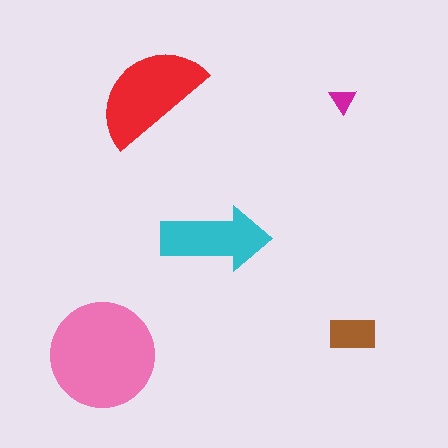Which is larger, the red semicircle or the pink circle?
The pink circle.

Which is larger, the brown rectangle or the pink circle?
The pink circle.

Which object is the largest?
The pink circle.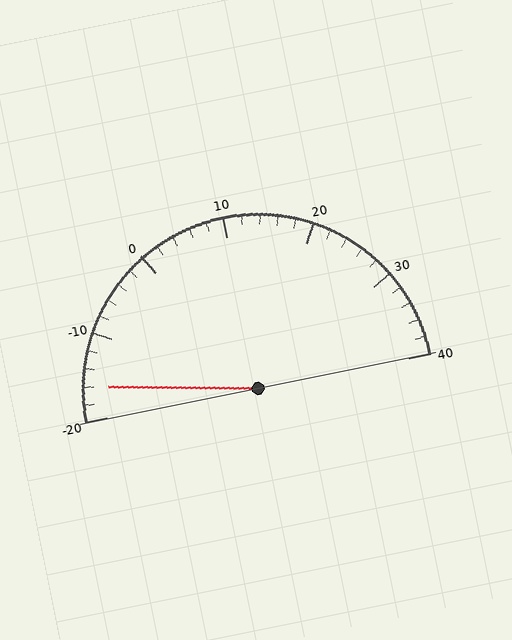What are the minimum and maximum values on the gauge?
The gauge ranges from -20 to 40.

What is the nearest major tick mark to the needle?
The nearest major tick mark is -20.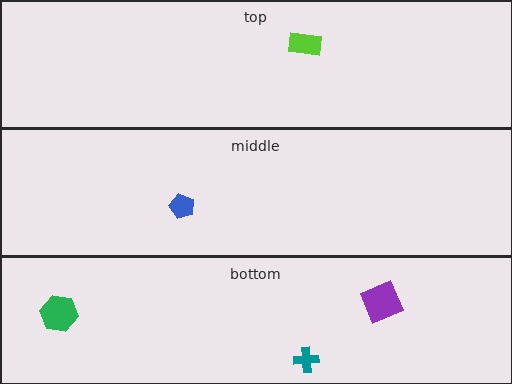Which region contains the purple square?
The bottom region.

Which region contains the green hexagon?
The bottom region.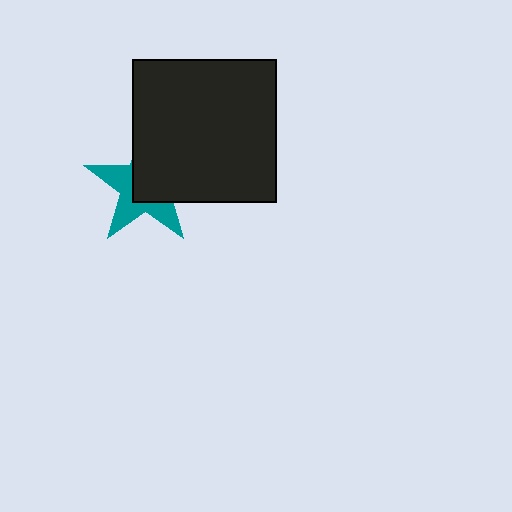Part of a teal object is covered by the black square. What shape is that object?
It is a star.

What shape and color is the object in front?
The object in front is a black square.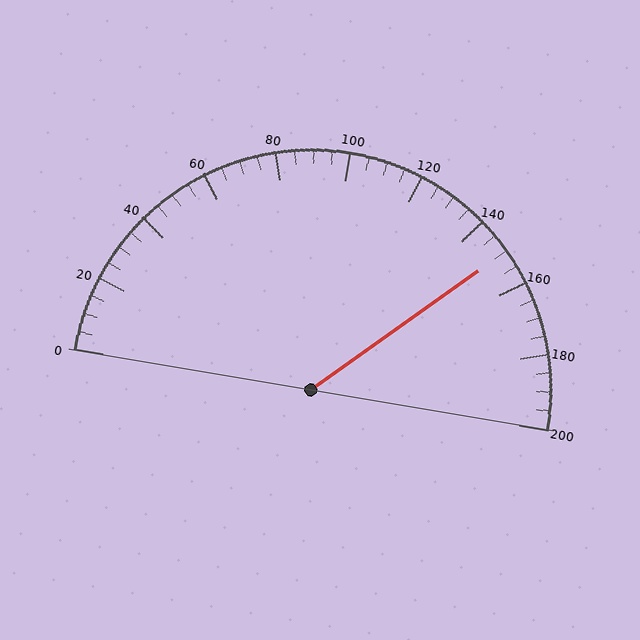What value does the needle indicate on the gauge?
The needle indicates approximately 150.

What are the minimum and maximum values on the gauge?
The gauge ranges from 0 to 200.